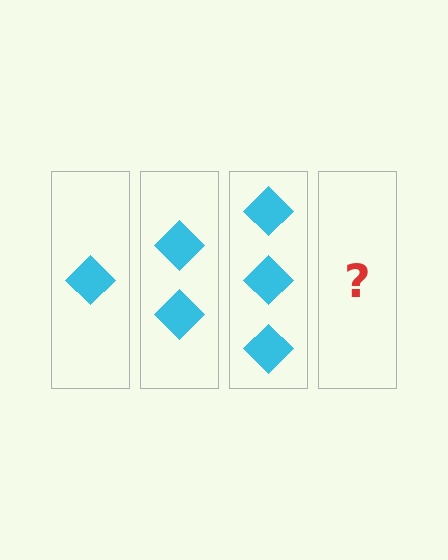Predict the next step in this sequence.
The next step is 4 diamonds.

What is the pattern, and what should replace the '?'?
The pattern is that each step adds one more diamond. The '?' should be 4 diamonds.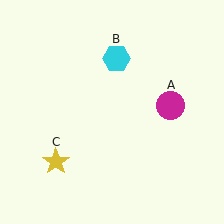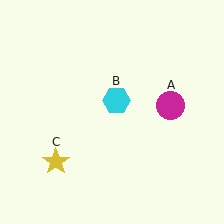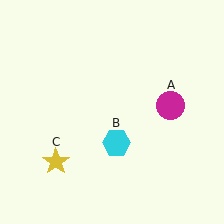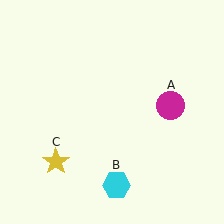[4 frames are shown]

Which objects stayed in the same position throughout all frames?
Magenta circle (object A) and yellow star (object C) remained stationary.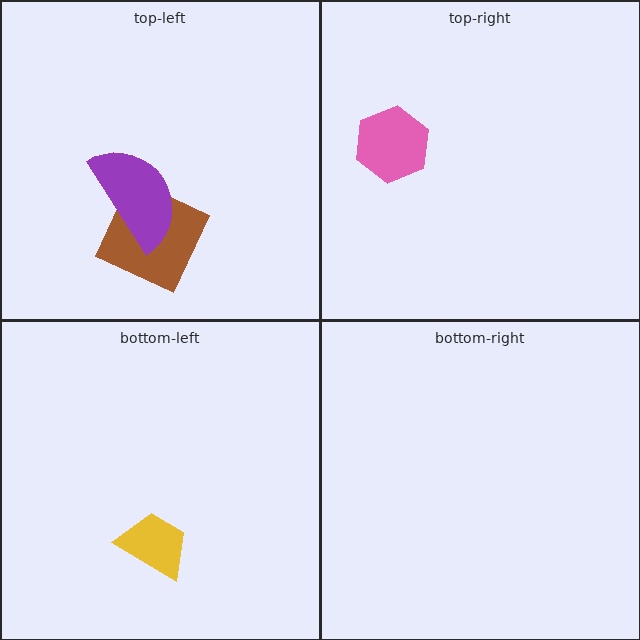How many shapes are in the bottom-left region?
1.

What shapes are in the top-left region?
The brown square, the purple semicircle.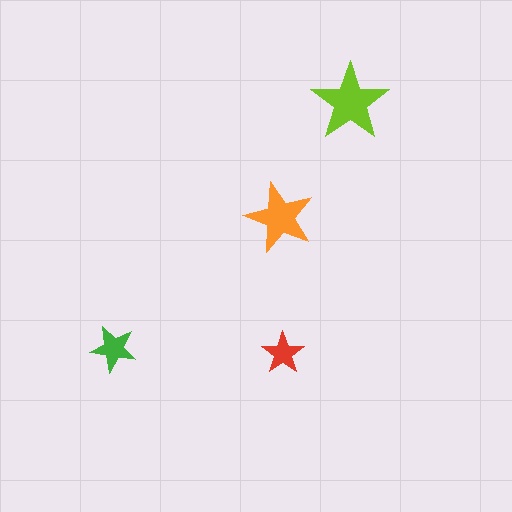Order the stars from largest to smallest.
the lime one, the orange one, the green one, the red one.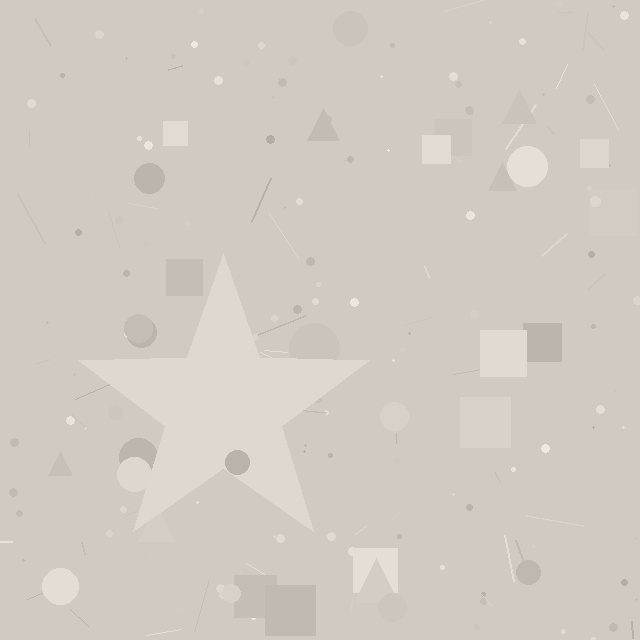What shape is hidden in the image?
A star is hidden in the image.